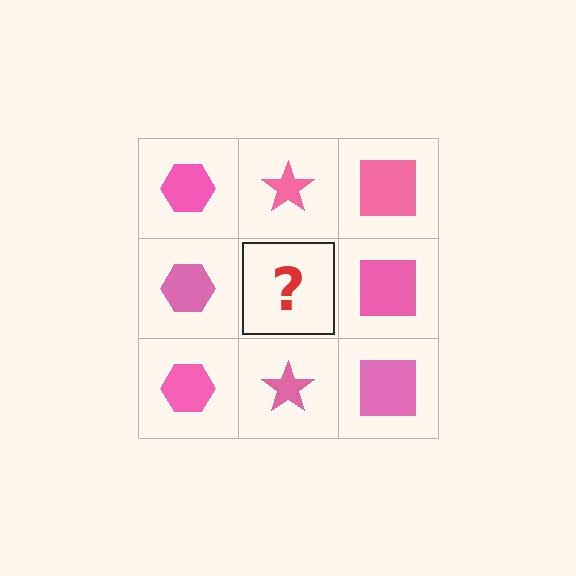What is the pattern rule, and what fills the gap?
The rule is that each column has a consistent shape. The gap should be filled with a pink star.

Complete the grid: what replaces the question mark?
The question mark should be replaced with a pink star.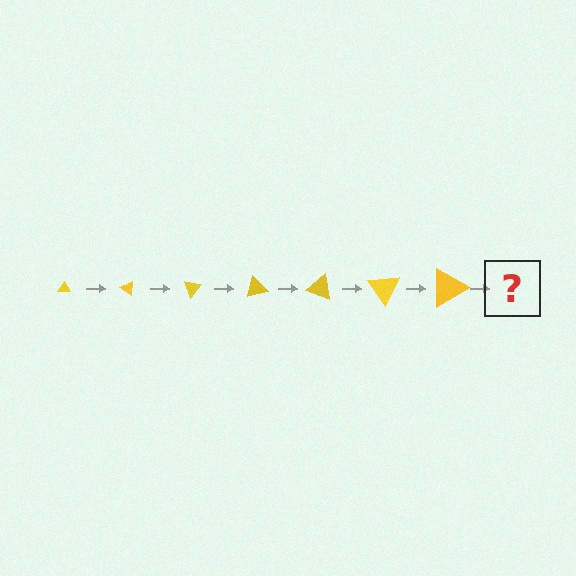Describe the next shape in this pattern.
It should be a triangle, larger than the previous one and rotated 245 degrees from the start.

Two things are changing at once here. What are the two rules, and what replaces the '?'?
The two rules are that the triangle grows larger each step and it rotates 35 degrees each step. The '?' should be a triangle, larger than the previous one and rotated 245 degrees from the start.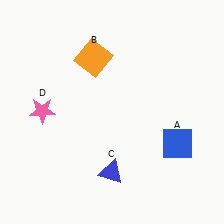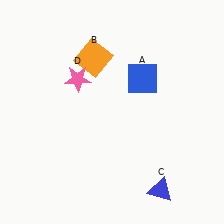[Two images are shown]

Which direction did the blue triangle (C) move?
The blue triangle (C) moved right.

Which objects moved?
The objects that moved are: the blue square (A), the blue triangle (C), the pink star (D).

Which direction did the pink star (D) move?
The pink star (D) moved right.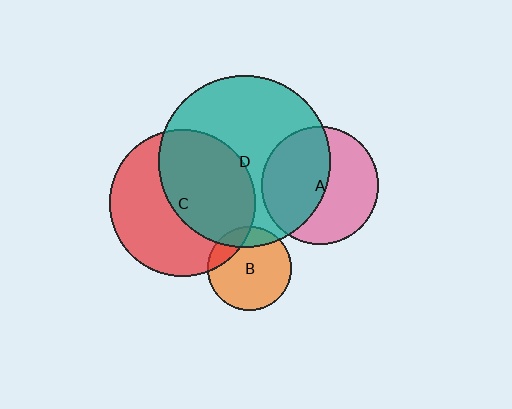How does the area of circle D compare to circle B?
Approximately 4.2 times.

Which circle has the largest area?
Circle D (teal).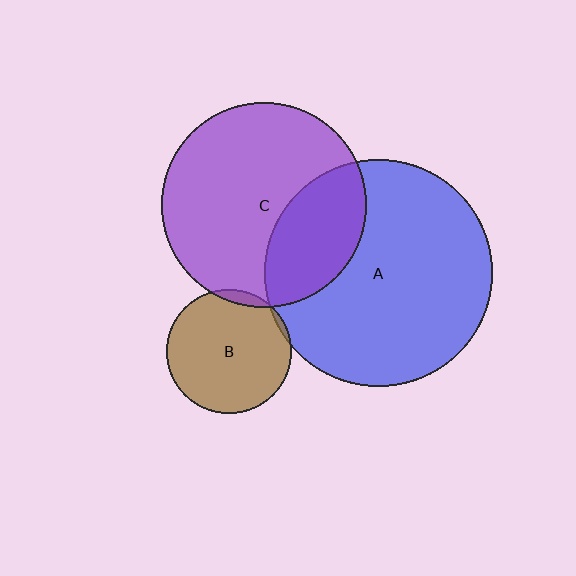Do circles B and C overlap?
Yes.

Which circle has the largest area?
Circle A (blue).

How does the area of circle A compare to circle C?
Approximately 1.2 times.